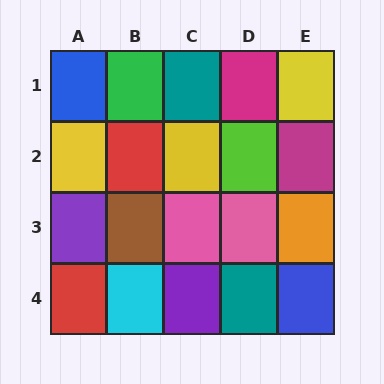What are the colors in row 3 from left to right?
Purple, brown, pink, pink, orange.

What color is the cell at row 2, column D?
Lime.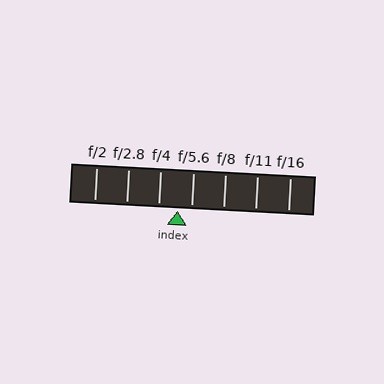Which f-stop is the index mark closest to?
The index mark is closest to f/5.6.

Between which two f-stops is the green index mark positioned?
The index mark is between f/4 and f/5.6.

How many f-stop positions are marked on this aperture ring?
There are 7 f-stop positions marked.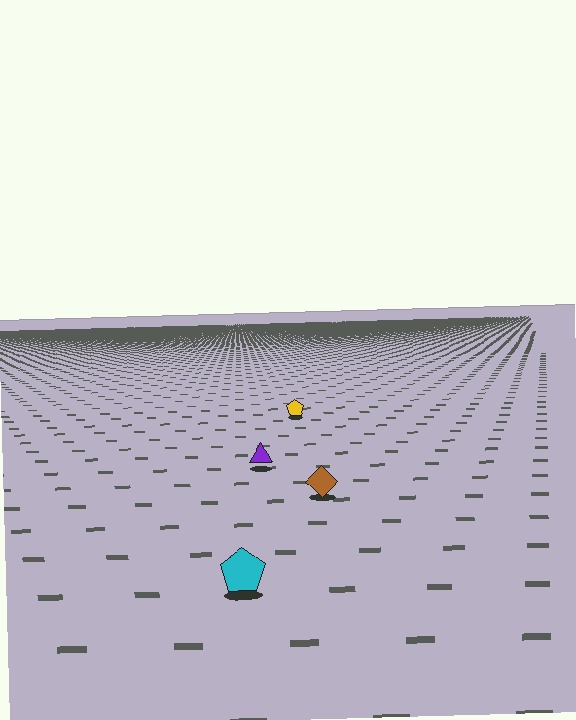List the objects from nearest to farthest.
From nearest to farthest: the cyan pentagon, the brown diamond, the purple triangle, the yellow pentagon.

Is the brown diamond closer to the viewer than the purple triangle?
Yes. The brown diamond is closer — you can tell from the texture gradient: the ground texture is coarser near it.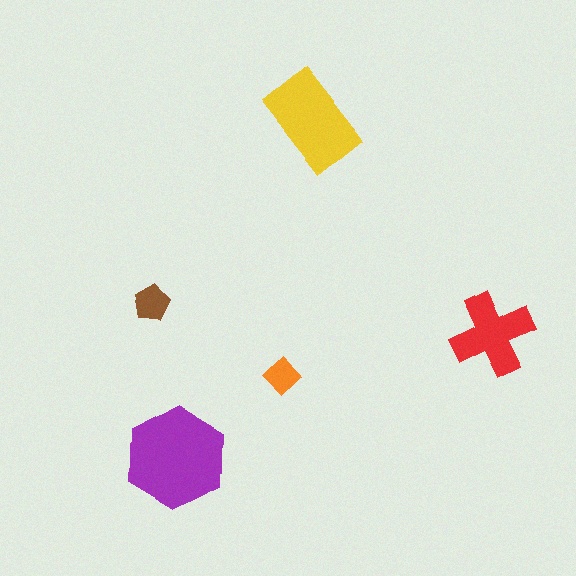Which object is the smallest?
The orange diamond.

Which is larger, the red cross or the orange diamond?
The red cross.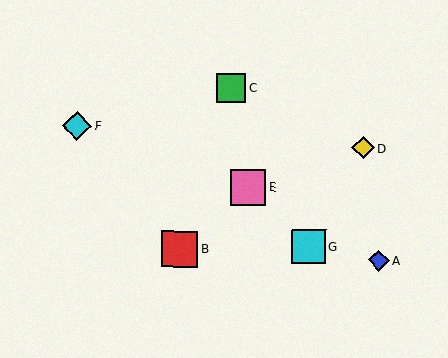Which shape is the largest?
The red square (labeled B) is the largest.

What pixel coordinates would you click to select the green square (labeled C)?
Click at (231, 88) to select the green square C.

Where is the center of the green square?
The center of the green square is at (231, 88).